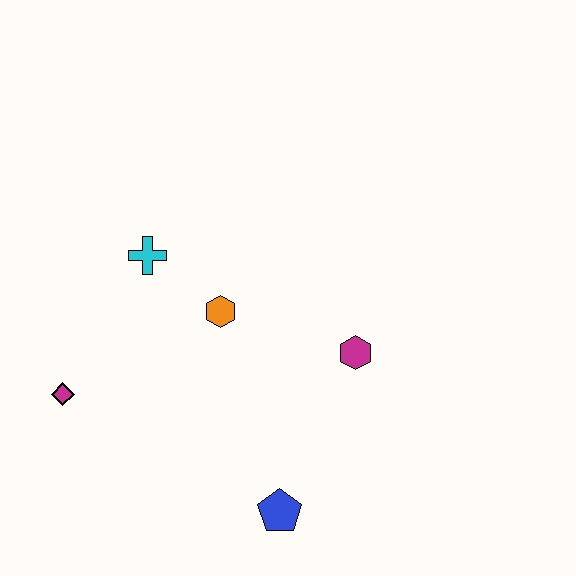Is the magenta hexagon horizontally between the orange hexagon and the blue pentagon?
No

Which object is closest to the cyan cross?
The orange hexagon is closest to the cyan cross.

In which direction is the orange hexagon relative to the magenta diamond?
The orange hexagon is to the right of the magenta diamond.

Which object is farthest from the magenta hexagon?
The magenta diamond is farthest from the magenta hexagon.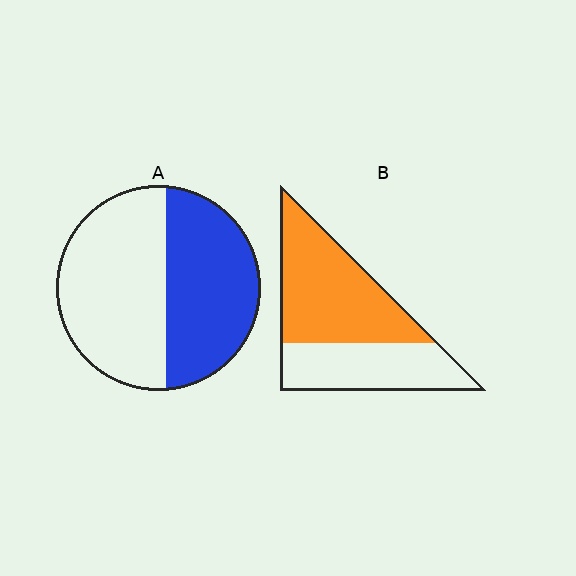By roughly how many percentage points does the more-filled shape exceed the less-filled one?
By roughly 15 percentage points (B over A).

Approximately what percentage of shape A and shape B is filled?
A is approximately 45% and B is approximately 60%.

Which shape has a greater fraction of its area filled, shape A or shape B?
Shape B.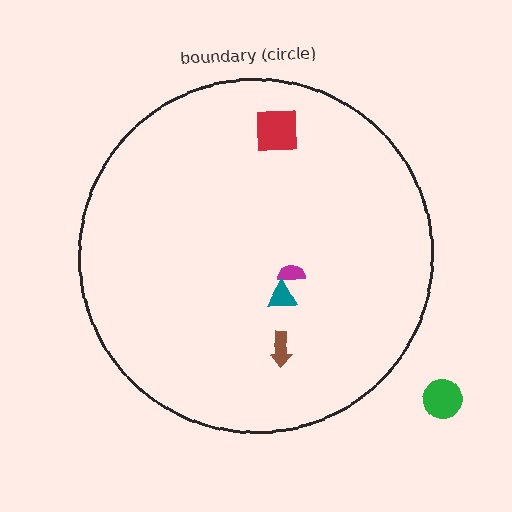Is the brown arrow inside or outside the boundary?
Inside.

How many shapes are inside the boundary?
4 inside, 1 outside.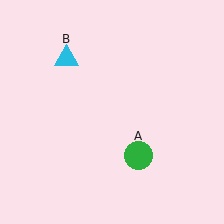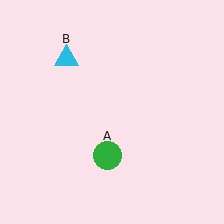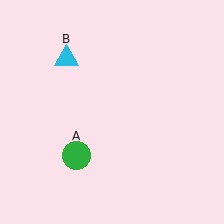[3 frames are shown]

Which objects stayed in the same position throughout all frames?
Cyan triangle (object B) remained stationary.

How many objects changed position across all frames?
1 object changed position: green circle (object A).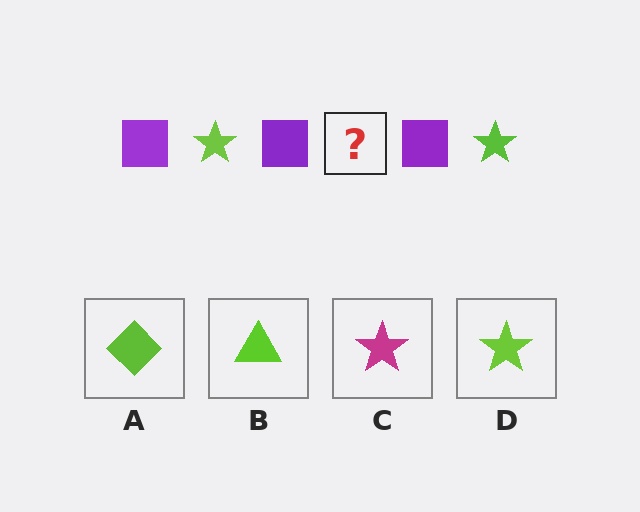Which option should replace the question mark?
Option D.